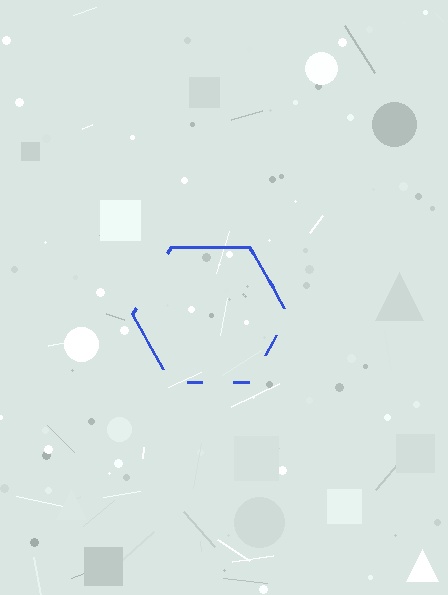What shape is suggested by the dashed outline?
The dashed outline suggests a hexagon.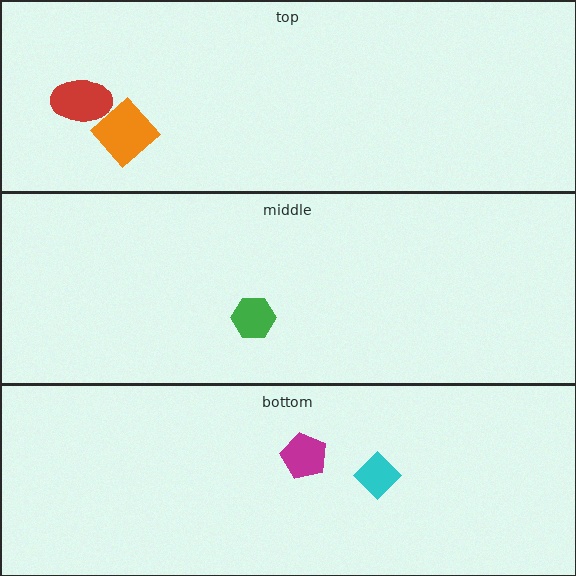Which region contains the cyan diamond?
The bottom region.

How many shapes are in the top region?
2.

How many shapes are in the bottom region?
2.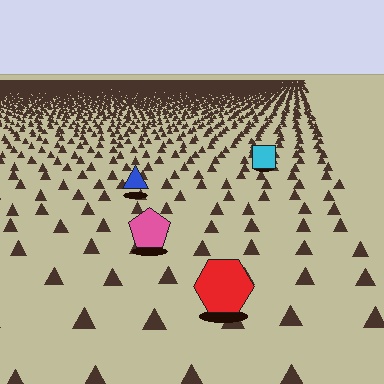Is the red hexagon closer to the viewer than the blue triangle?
Yes. The red hexagon is closer — you can tell from the texture gradient: the ground texture is coarser near it.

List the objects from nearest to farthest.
From nearest to farthest: the red hexagon, the pink pentagon, the blue triangle, the cyan square.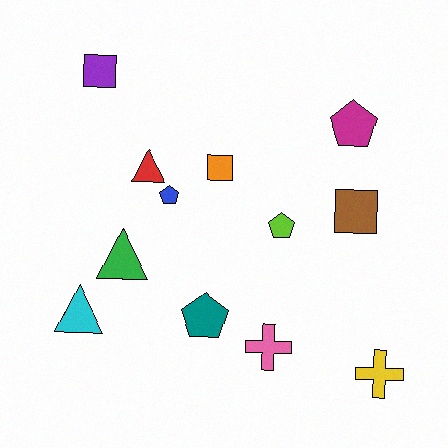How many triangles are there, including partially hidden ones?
There are 3 triangles.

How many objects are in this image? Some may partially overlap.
There are 12 objects.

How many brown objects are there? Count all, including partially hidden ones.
There is 1 brown object.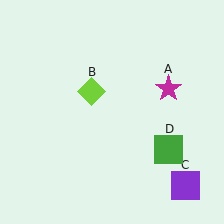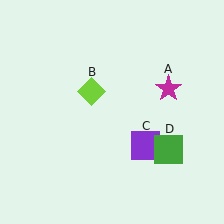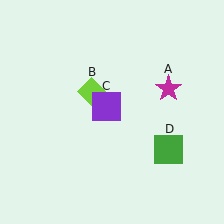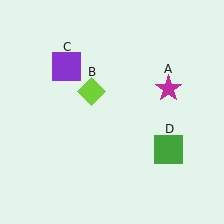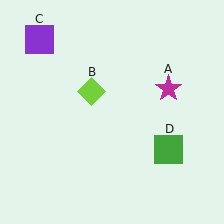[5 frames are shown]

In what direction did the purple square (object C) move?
The purple square (object C) moved up and to the left.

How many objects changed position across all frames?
1 object changed position: purple square (object C).